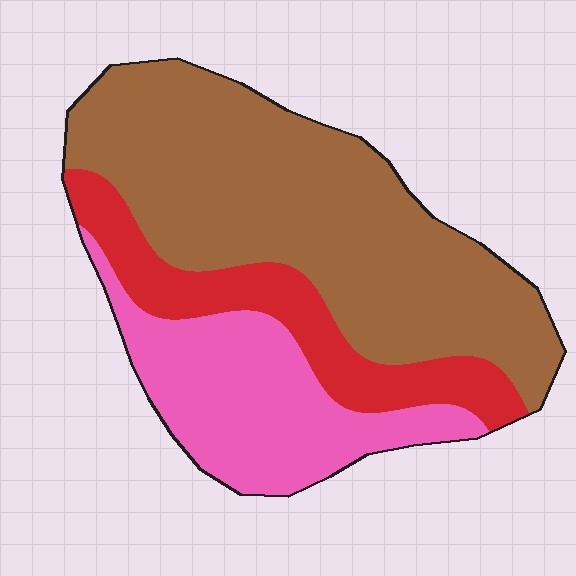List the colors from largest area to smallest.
From largest to smallest: brown, pink, red.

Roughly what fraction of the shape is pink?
Pink covers around 25% of the shape.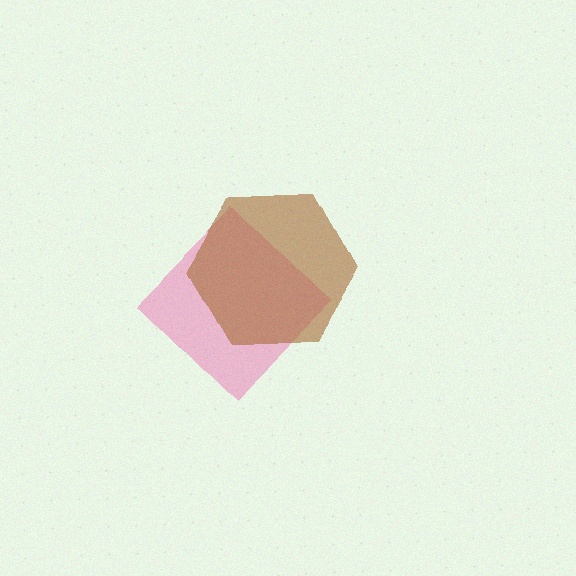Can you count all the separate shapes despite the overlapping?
Yes, there are 2 separate shapes.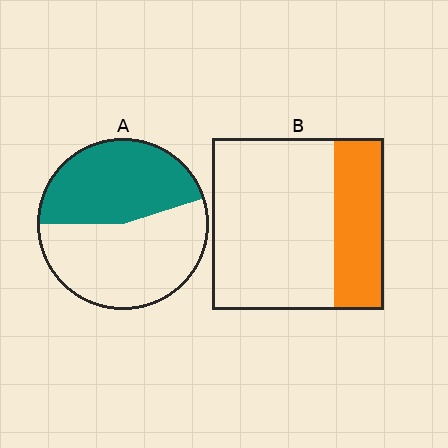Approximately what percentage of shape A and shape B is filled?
A is approximately 45% and B is approximately 30%.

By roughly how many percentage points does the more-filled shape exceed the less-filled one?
By roughly 15 percentage points (A over B).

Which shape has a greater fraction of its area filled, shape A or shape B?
Shape A.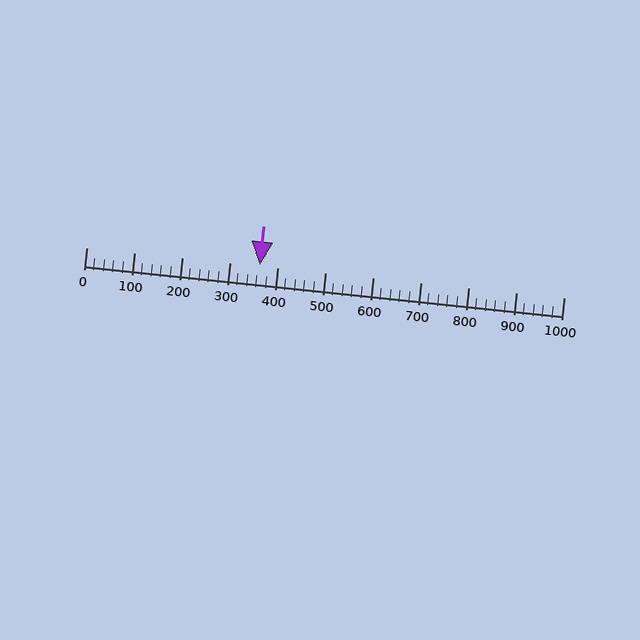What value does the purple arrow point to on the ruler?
The purple arrow points to approximately 364.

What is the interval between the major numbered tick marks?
The major tick marks are spaced 100 units apart.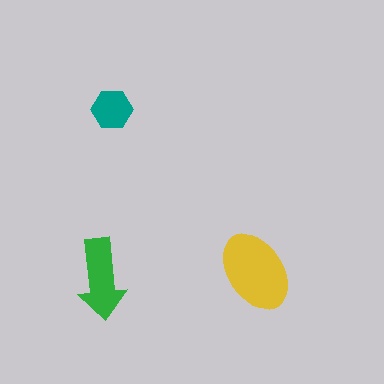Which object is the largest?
The yellow ellipse.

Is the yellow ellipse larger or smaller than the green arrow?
Larger.